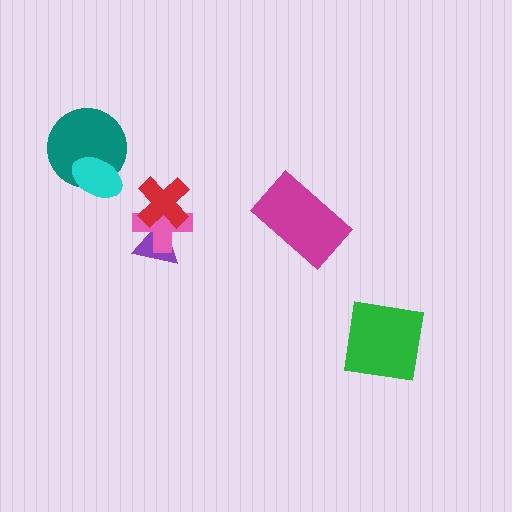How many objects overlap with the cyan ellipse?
1 object overlaps with the cyan ellipse.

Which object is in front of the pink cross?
The red cross is in front of the pink cross.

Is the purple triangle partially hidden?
Yes, it is partially covered by another shape.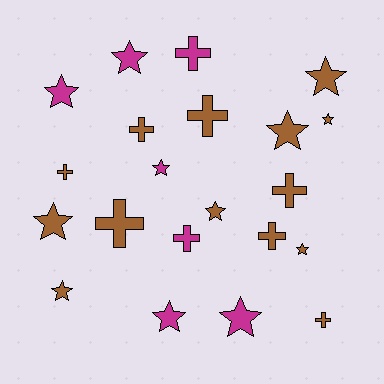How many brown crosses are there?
There are 7 brown crosses.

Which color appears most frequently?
Brown, with 14 objects.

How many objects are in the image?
There are 21 objects.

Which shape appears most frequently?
Star, with 12 objects.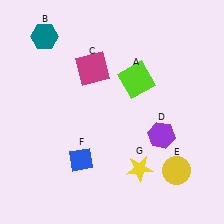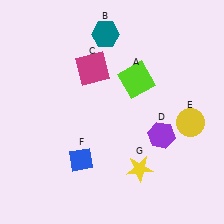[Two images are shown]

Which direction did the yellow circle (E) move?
The yellow circle (E) moved up.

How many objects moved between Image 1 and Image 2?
2 objects moved between the two images.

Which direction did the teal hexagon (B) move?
The teal hexagon (B) moved right.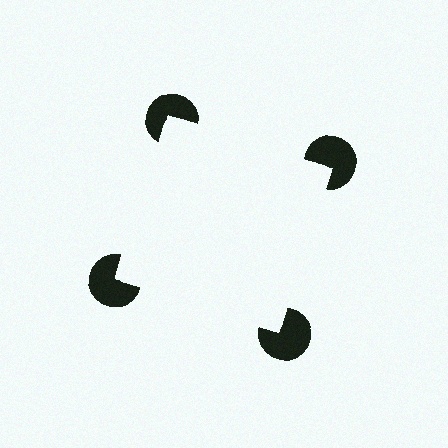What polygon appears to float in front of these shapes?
An illusory square — its edges are inferred from the aligned wedge cuts in the pac-man discs, not physically drawn.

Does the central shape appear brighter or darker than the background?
It typically appears slightly brighter than the background, even though no actual brightness change is drawn.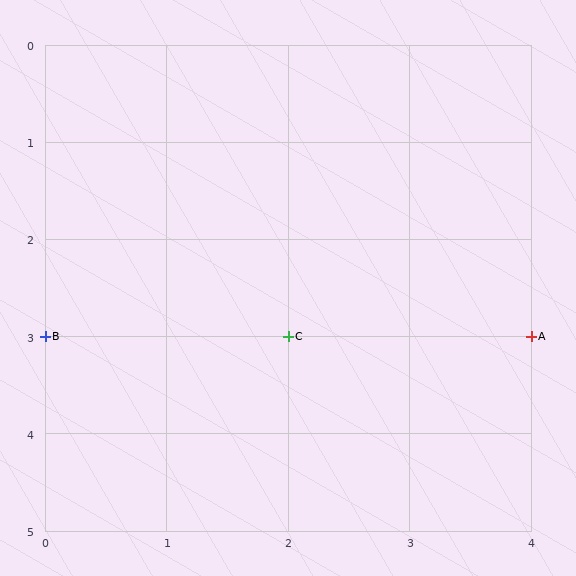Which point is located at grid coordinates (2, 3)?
Point C is at (2, 3).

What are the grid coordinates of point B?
Point B is at grid coordinates (0, 3).